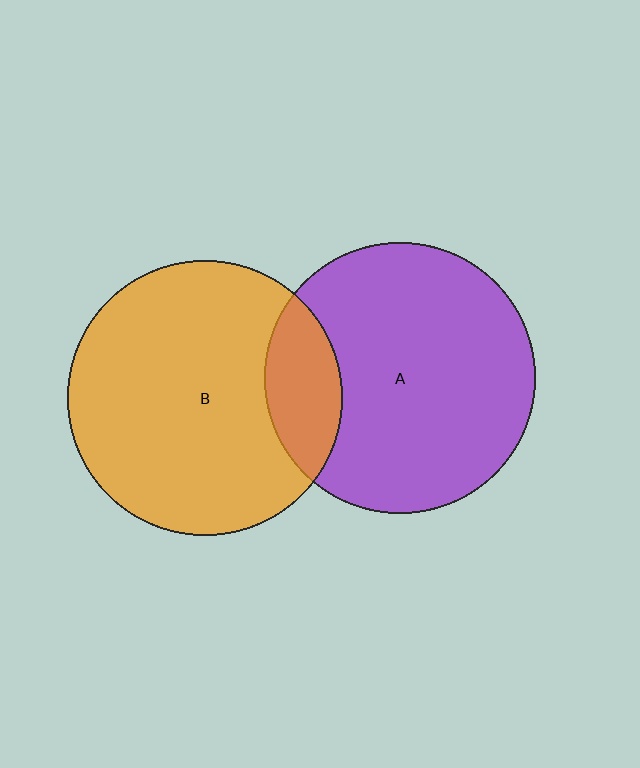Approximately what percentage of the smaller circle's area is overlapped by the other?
Approximately 15%.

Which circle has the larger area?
Circle B (orange).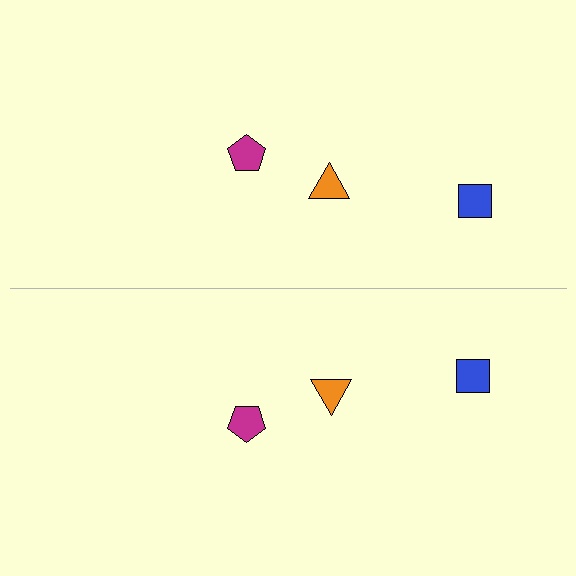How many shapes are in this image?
There are 6 shapes in this image.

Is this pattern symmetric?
Yes, this pattern has bilateral (reflection) symmetry.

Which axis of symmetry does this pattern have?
The pattern has a horizontal axis of symmetry running through the center of the image.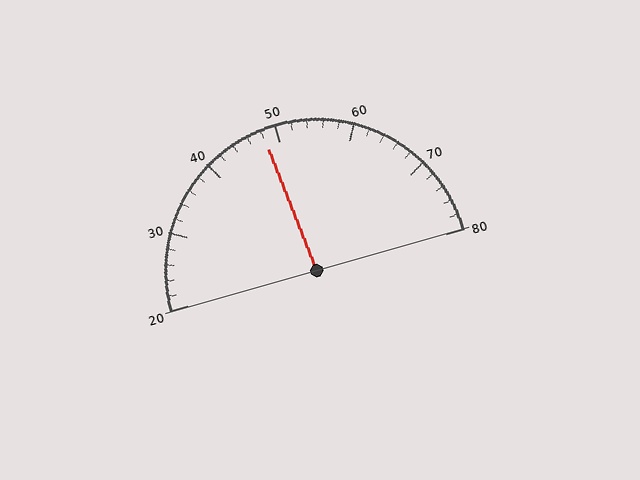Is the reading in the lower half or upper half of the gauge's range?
The reading is in the lower half of the range (20 to 80).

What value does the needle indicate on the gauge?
The needle indicates approximately 48.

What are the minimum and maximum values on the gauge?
The gauge ranges from 20 to 80.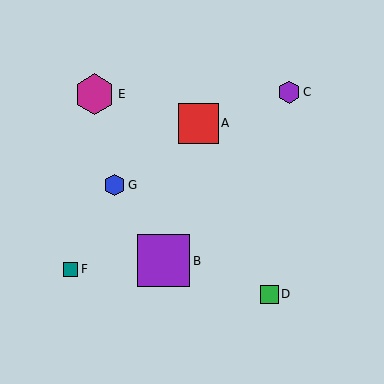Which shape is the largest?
The purple square (labeled B) is the largest.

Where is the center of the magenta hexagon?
The center of the magenta hexagon is at (95, 94).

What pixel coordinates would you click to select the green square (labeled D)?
Click at (269, 294) to select the green square D.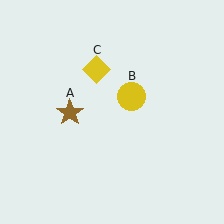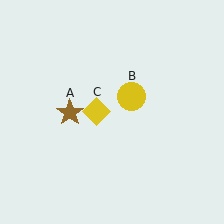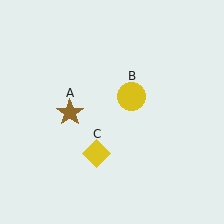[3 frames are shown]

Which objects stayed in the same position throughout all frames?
Brown star (object A) and yellow circle (object B) remained stationary.